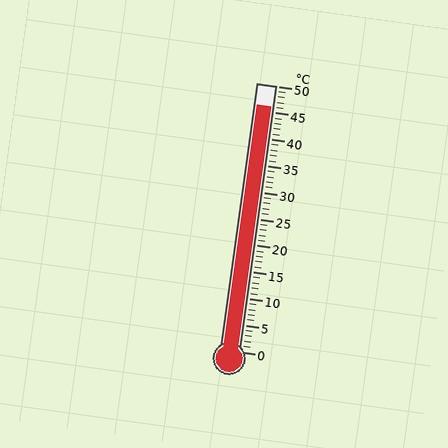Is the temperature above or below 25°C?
The temperature is above 25°C.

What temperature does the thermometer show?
The thermometer shows approximately 46°C.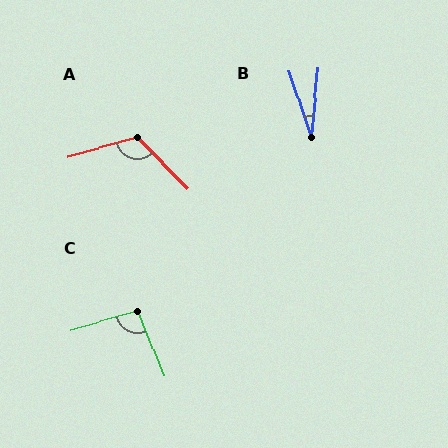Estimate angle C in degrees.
Approximately 96 degrees.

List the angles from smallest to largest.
B (24°), C (96°), A (120°).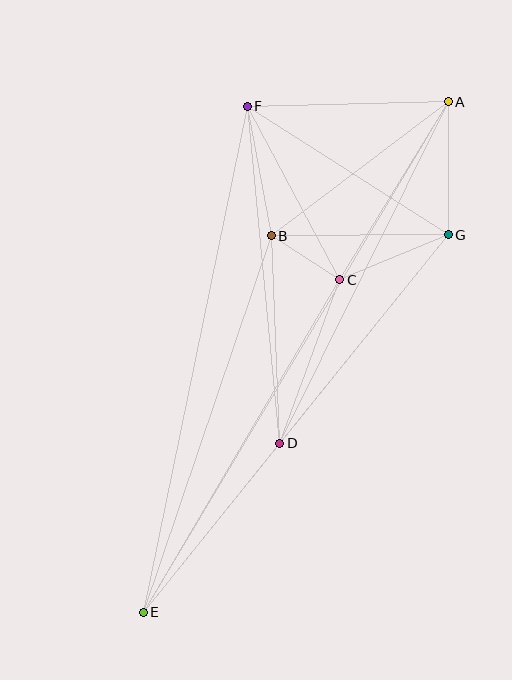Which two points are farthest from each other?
Points A and E are farthest from each other.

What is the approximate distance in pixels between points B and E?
The distance between B and E is approximately 398 pixels.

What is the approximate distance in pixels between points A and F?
The distance between A and F is approximately 201 pixels.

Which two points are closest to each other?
Points B and C are closest to each other.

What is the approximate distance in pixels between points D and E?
The distance between D and E is approximately 217 pixels.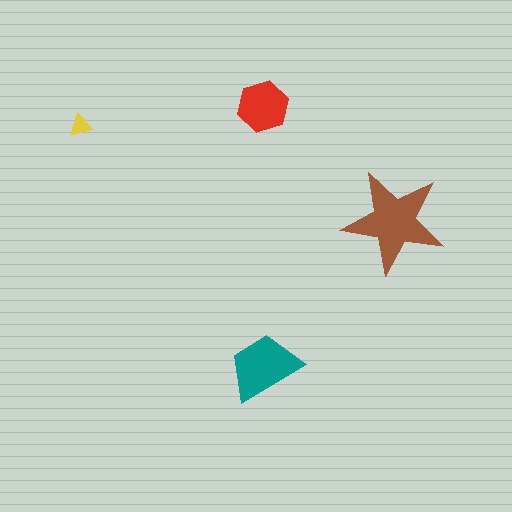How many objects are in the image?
There are 4 objects in the image.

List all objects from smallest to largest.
The yellow triangle, the red hexagon, the teal trapezoid, the brown star.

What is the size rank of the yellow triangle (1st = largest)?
4th.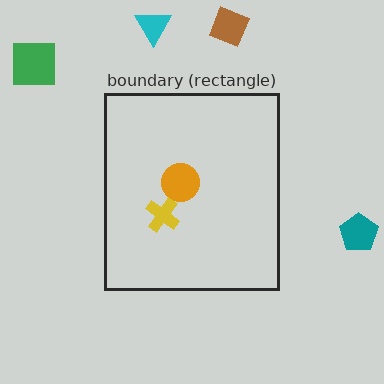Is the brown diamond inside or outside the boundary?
Outside.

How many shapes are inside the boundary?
2 inside, 4 outside.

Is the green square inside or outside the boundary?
Outside.